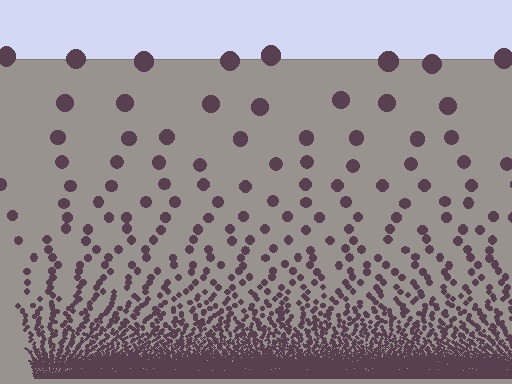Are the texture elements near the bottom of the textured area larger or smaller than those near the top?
Smaller. The gradient is inverted — elements near the bottom are smaller and denser.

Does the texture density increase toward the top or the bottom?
Density increases toward the bottom.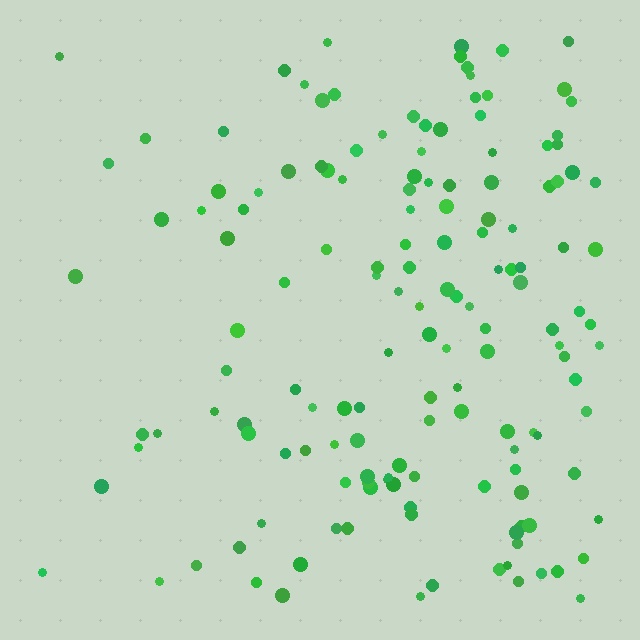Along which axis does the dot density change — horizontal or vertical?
Horizontal.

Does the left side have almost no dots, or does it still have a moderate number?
Still a moderate number, just noticeably fewer than the right.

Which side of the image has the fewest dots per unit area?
The left.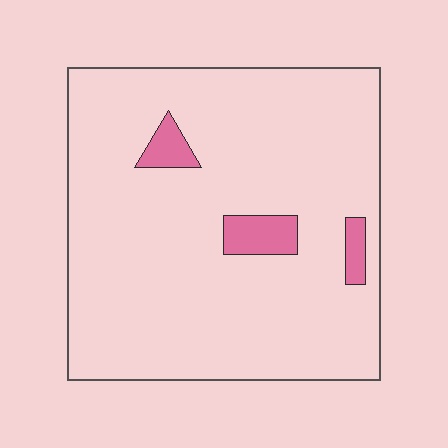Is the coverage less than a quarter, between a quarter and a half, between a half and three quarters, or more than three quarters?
Less than a quarter.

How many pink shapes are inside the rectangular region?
3.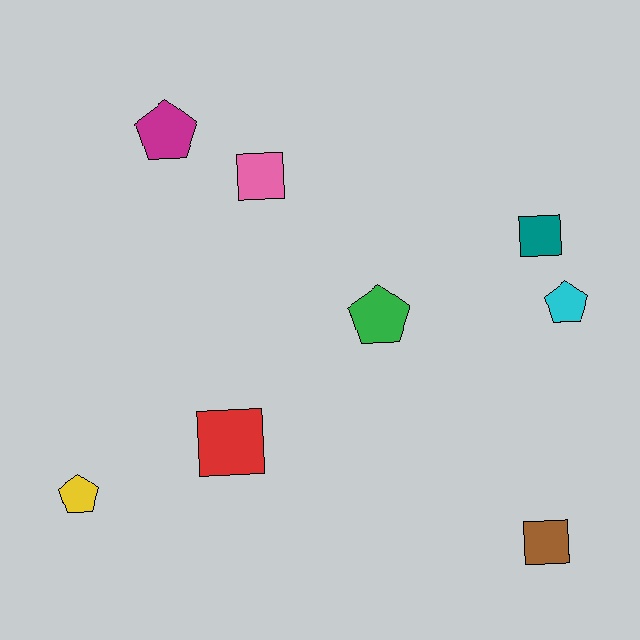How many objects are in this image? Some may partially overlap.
There are 8 objects.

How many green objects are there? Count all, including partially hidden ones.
There is 1 green object.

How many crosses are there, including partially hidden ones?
There are no crosses.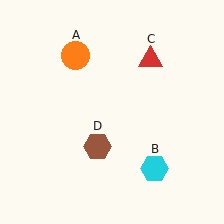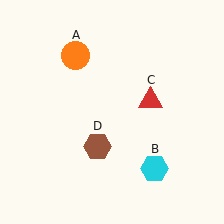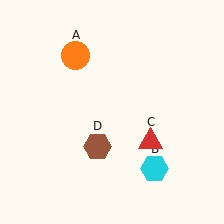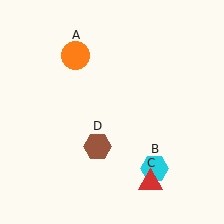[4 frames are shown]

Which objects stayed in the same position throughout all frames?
Orange circle (object A) and cyan hexagon (object B) and brown hexagon (object D) remained stationary.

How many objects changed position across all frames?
1 object changed position: red triangle (object C).